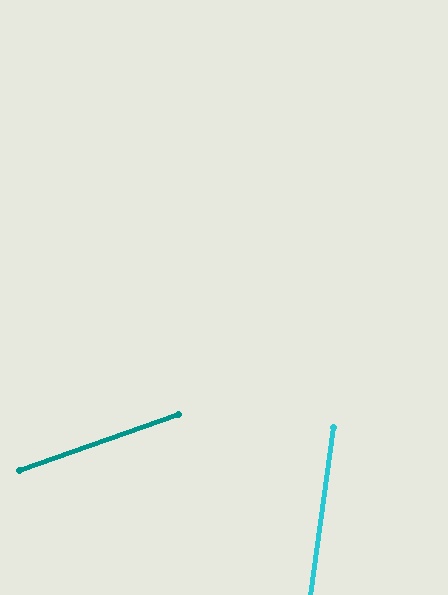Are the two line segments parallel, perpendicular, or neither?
Neither parallel nor perpendicular — they differ by about 63°.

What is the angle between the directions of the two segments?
Approximately 63 degrees.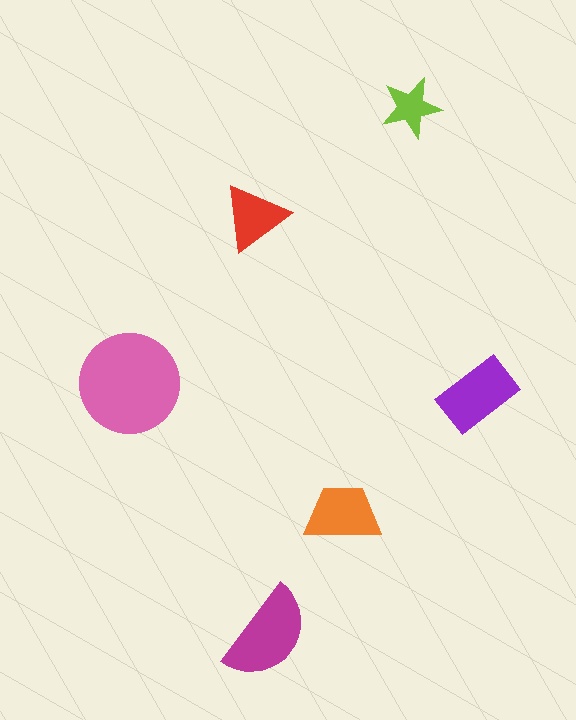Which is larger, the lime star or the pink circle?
The pink circle.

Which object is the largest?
The pink circle.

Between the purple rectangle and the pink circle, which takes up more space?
The pink circle.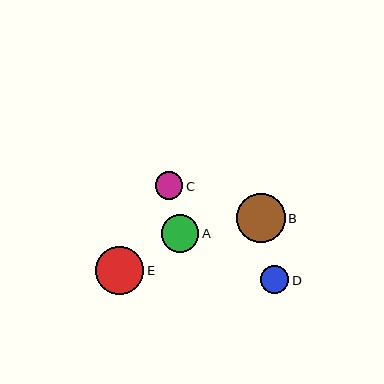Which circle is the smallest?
Circle C is the smallest with a size of approximately 28 pixels.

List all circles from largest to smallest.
From largest to smallest: B, E, A, D, C.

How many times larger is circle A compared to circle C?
Circle A is approximately 1.4 times the size of circle C.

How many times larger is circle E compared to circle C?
Circle E is approximately 1.7 times the size of circle C.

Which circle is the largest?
Circle B is the largest with a size of approximately 49 pixels.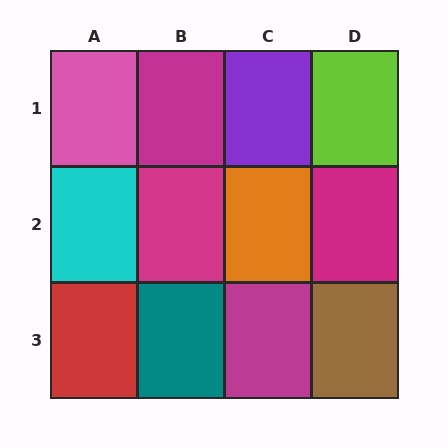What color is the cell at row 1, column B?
Magenta.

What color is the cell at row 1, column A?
Pink.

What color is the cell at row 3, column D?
Brown.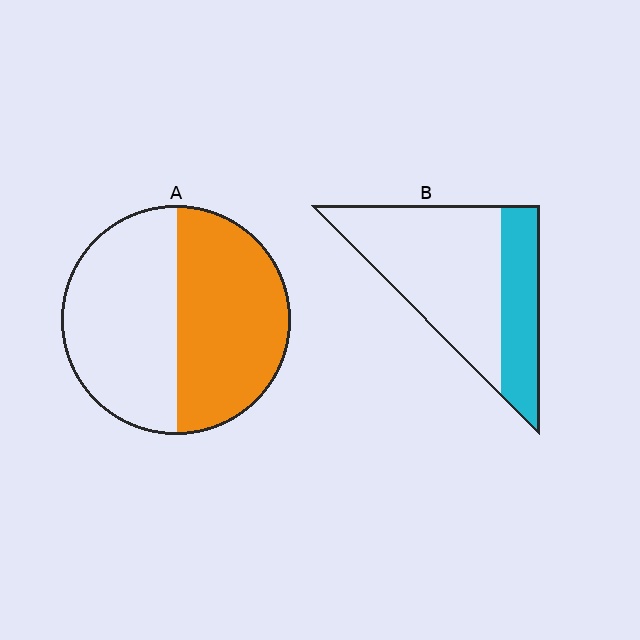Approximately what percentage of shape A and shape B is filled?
A is approximately 50% and B is approximately 30%.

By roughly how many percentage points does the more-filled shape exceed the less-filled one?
By roughly 20 percentage points (A over B).